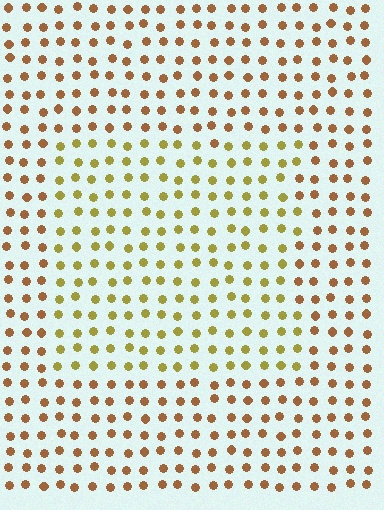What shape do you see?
I see a rectangle.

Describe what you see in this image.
The image is filled with small brown elements in a uniform arrangement. A rectangle-shaped region is visible where the elements are tinted to a slightly different hue, forming a subtle color boundary.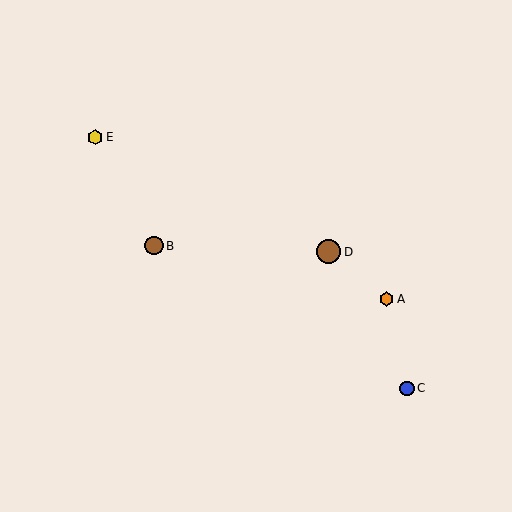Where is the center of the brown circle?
The center of the brown circle is at (329, 252).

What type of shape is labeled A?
Shape A is an orange hexagon.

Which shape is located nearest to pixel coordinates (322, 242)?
The brown circle (labeled D) at (329, 252) is nearest to that location.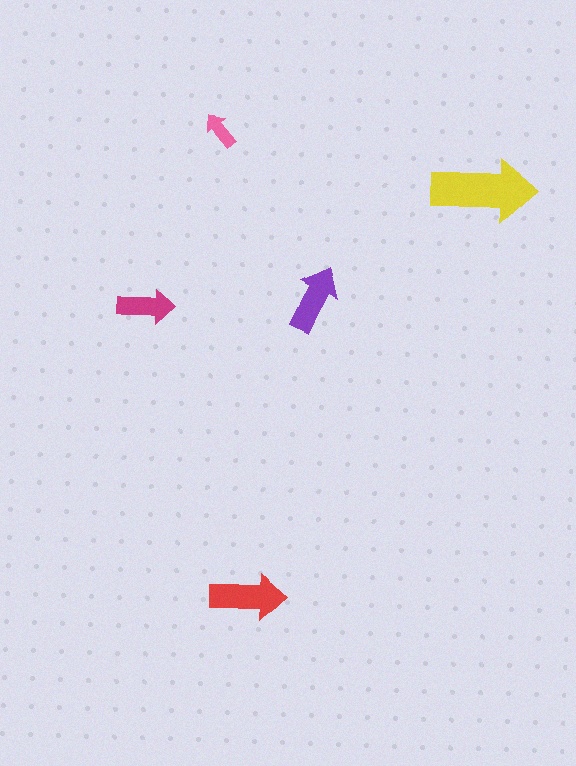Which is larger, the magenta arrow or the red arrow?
The red one.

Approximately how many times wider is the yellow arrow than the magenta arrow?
About 2 times wider.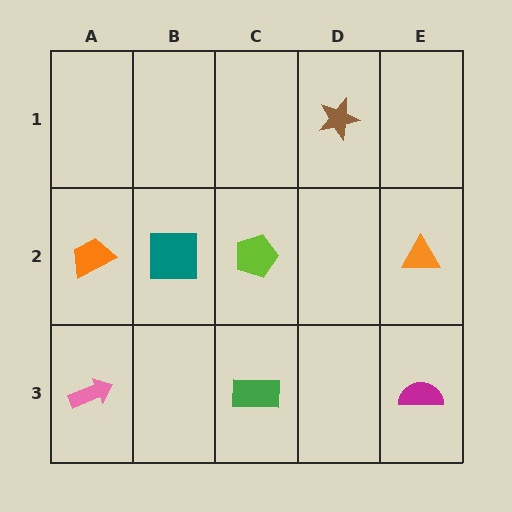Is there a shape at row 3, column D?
No, that cell is empty.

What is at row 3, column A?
A pink arrow.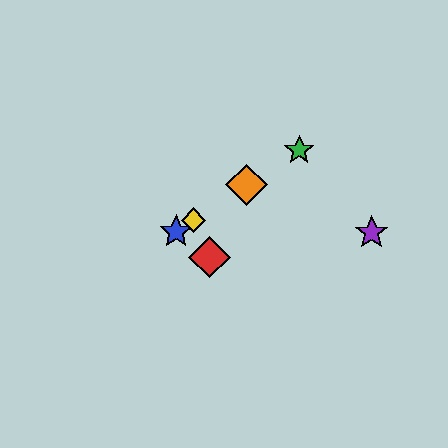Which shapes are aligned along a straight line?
The blue star, the green star, the yellow diamond, the orange diamond are aligned along a straight line.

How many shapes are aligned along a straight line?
4 shapes (the blue star, the green star, the yellow diamond, the orange diamond) are aligned along a straight line.